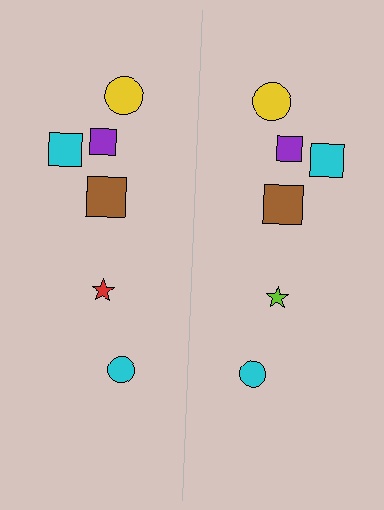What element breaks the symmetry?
The lime star on the right side breaks the symmetry — its mirror counterpart is red.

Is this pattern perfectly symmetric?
No, the pattern is not perfectly symmetric. The lime star on the right side breaks the symmetry — its mirror counterpart is red.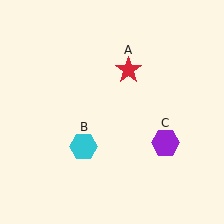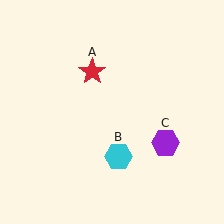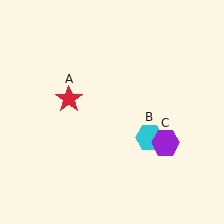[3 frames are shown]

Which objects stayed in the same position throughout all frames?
Purple hexagon (object C) remained stationary.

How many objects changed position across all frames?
2 objects changed position: red star (object A), cyan hexagon (object B).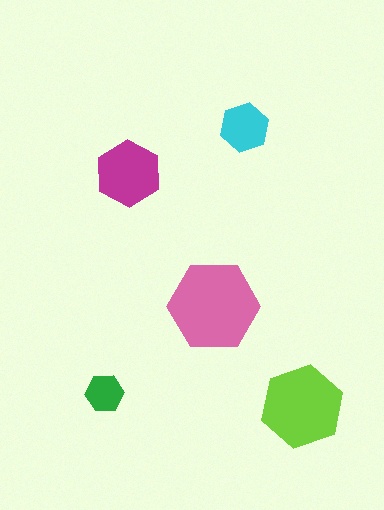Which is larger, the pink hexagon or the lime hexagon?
The pink one.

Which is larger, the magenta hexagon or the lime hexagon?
The lime one.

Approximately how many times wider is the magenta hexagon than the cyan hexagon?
About 1.5 times wider.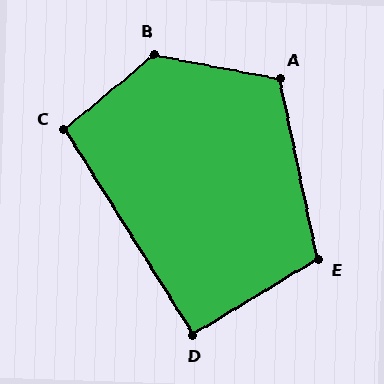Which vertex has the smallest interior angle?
D, at approximately 91 degrees.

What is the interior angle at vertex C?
Approximately 98 degrees (obtuse).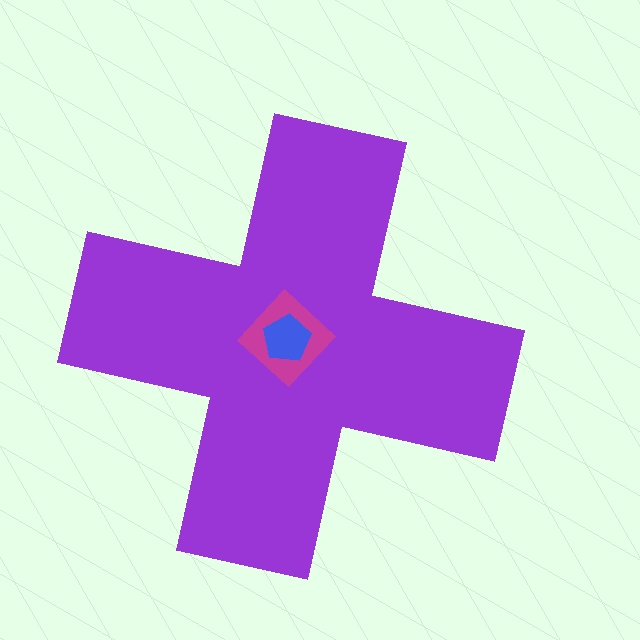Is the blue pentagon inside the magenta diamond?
Yes.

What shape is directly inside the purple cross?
The magenta diamond.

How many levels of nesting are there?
3.